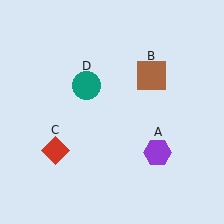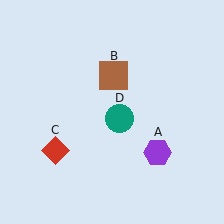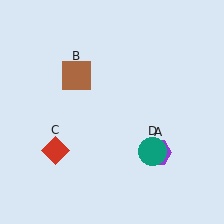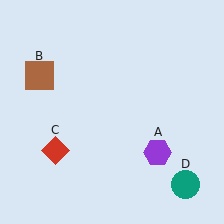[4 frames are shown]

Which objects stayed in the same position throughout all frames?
Purple hexagon (object A) and red diamond (object C) remained stationary.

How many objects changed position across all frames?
2 objects changed position: brown square (object B), teal circle (object D).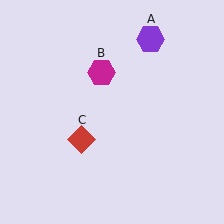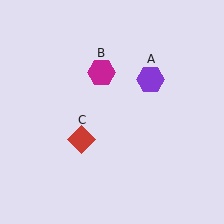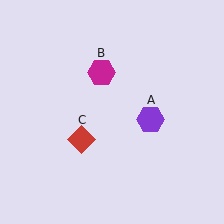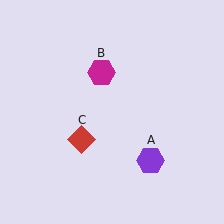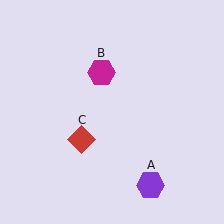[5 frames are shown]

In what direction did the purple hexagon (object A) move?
The purple hexagon (object A) moved down.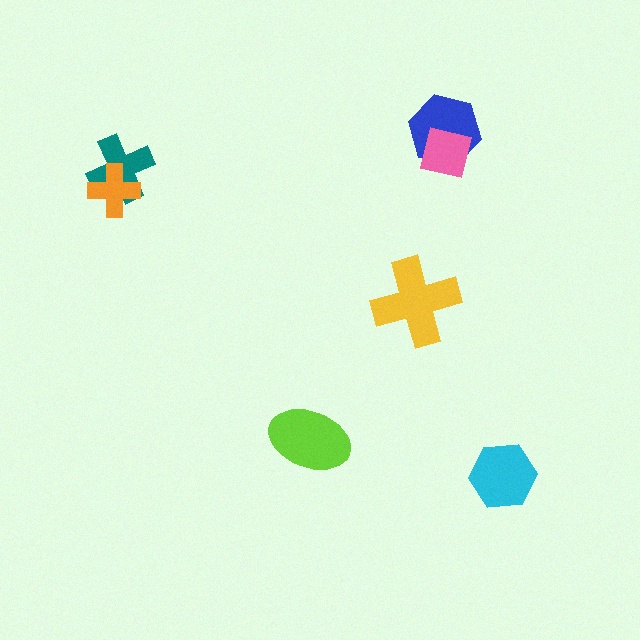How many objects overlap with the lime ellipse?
0 objects overlap with the lime ellipse.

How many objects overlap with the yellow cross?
0 objects overlap with the yellow cross.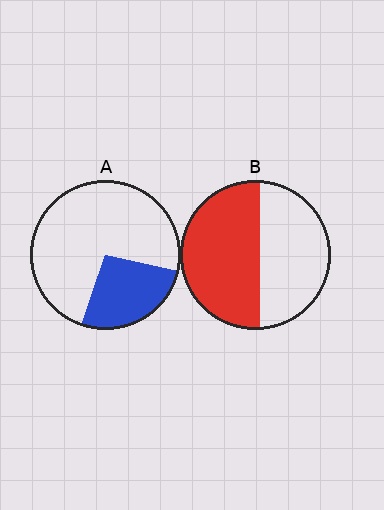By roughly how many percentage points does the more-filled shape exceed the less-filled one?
By roughly 25 percentage points (B over A).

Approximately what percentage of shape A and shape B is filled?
A is approximately 25% and B is approximately 55%.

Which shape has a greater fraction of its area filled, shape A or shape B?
Shape B.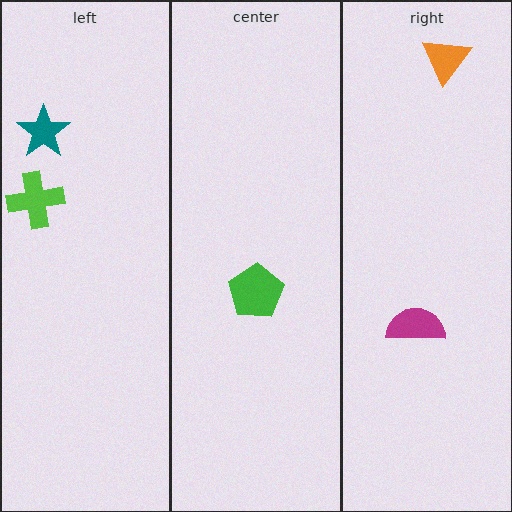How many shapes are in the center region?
1.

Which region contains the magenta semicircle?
The right region.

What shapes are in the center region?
The green pentagon.